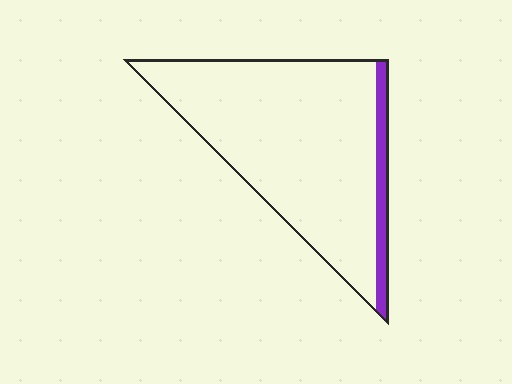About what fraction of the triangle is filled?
About one tenth (1/10).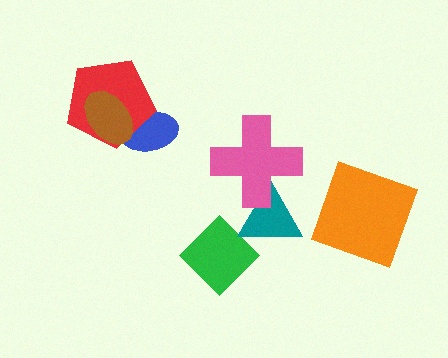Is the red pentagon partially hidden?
Yes, it is partially covered by another shape.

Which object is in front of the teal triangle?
The pink cross is in front of the teal triangle.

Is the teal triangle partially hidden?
Yes, it is partially covered by another shape.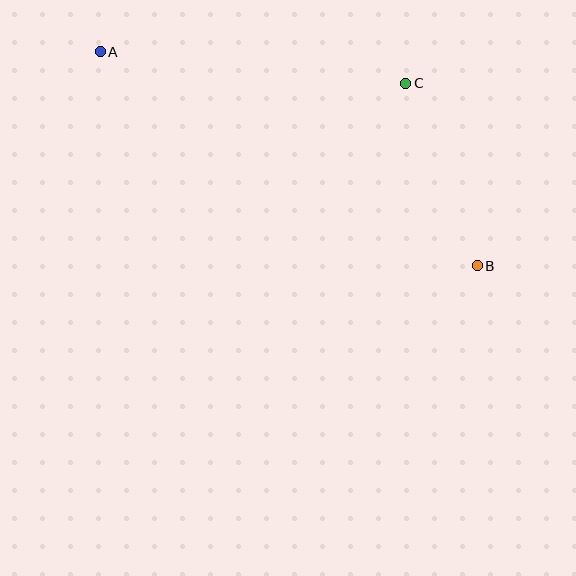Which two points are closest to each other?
Points B and C are closest to each other.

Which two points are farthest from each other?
Points A and B are farthest from each other.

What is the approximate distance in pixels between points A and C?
The distance between A and C is approximately 307 pixels.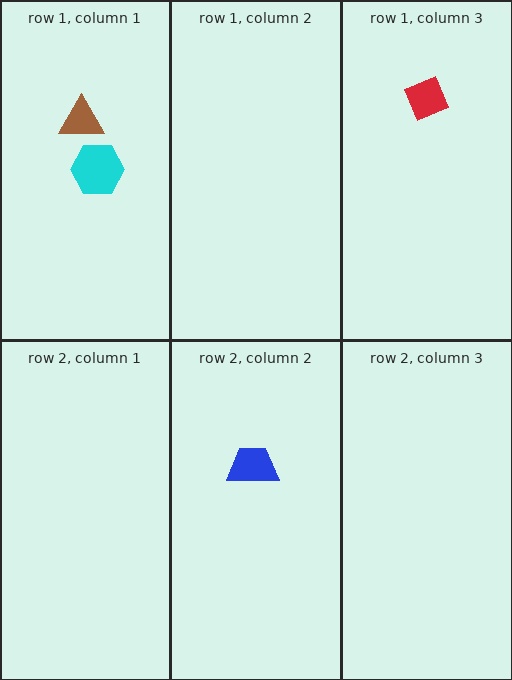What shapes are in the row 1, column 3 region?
The red diamond.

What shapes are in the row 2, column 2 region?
The blue trapezoid.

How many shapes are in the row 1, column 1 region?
2.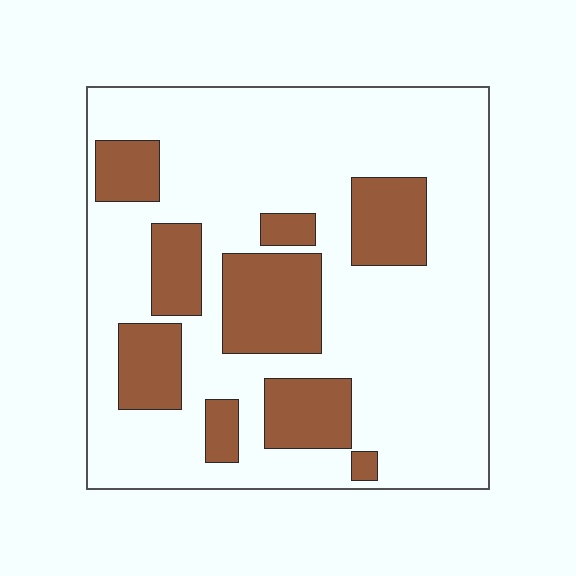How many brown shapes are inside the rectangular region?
9.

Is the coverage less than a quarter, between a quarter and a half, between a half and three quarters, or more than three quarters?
Between a quarter and a half.